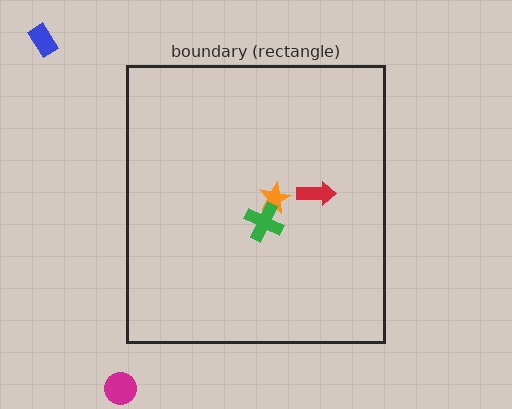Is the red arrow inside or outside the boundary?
Inside.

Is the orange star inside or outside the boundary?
Inside.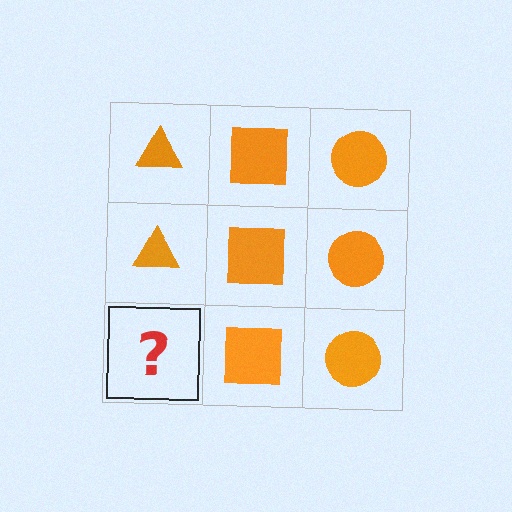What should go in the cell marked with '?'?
The missing cell should contain an orange triangle.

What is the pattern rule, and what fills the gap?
The rule is that each column has a consistent shape. The gap should be filled with an orange triangle.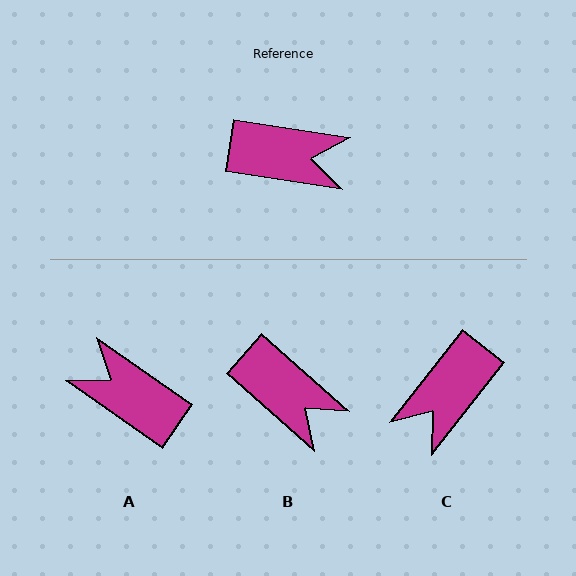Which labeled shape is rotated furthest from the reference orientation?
A, about 154 degrees away.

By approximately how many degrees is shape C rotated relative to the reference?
Approximately 119 degrees clockwise.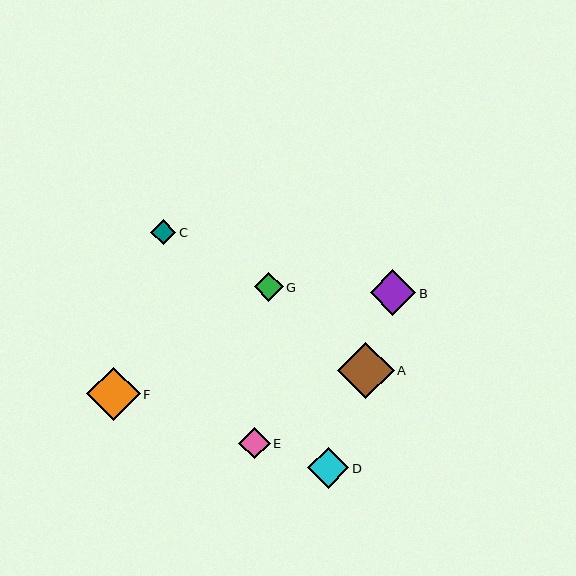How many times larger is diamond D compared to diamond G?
Diamond D is approximately 1.4 times the size of diamond G.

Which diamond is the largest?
Diamond A is the largest with a size of approximately 56 pixels.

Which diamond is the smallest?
Diamond C is the smallest with a size of approximately 26 pixels.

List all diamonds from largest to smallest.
From largest to smallest: A, F, B, D, E, G, C.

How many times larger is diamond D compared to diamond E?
Diamond D is approximately 1.3 times the size of diamond E.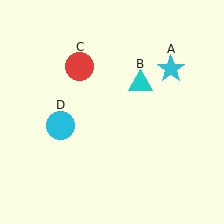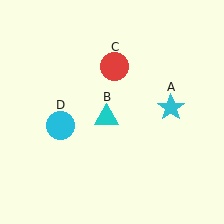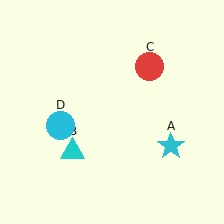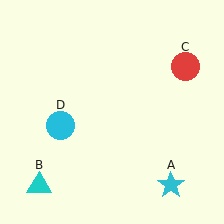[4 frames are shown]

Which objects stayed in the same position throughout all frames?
Cyan circle (object D) remained stationary.